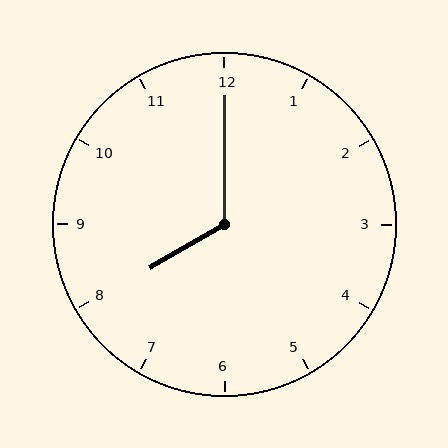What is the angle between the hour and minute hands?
Approximately 120 degrees.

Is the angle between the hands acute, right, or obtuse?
It is obtuse.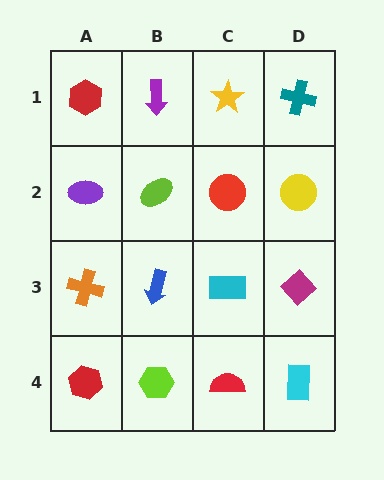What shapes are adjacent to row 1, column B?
A lime ellipse (row 2, column B), a red hexagon (row 1, column A), a yellow star (row 1, column C).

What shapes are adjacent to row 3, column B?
A lime ellipse (row 2, column B), a lime hexagon (row 4, column B), an orange cross (row 3, column A), a cyan rectangle (row 3, column C).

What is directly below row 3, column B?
A lime hexagon.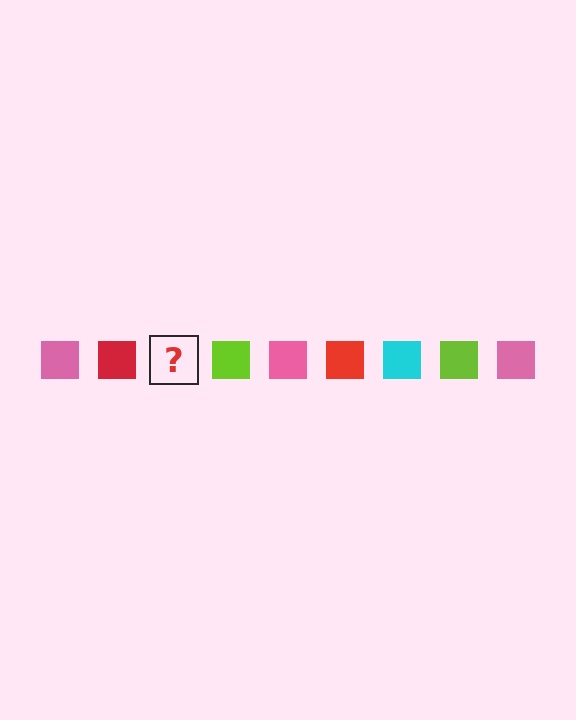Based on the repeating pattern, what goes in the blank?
The blank should be a cyan square.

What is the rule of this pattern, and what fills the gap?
The rule is that the pattern cycles through pink, red, cyan, lime squares. The gap should be filled with a cyan square.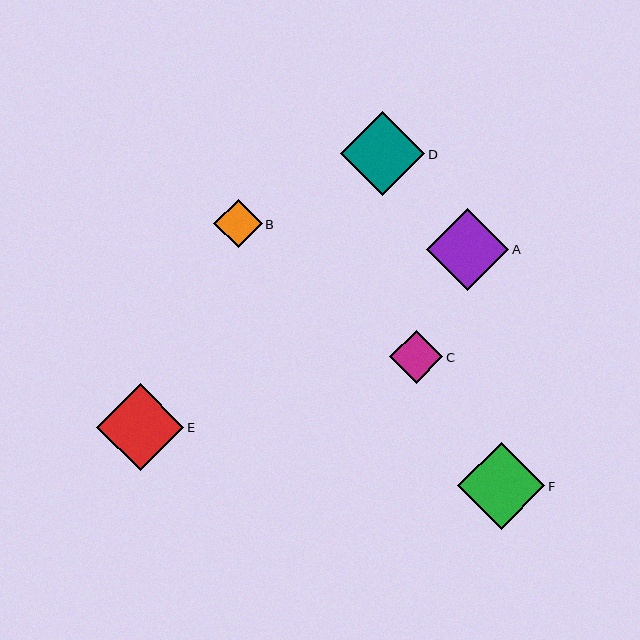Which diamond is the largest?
Diamond E is the largest with a size of approximately 87 pixels.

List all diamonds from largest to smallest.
From largest to smallest: E, F, D, A, C, B.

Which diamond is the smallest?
Diamond B is the smallest with a size of approximately 48 pixels.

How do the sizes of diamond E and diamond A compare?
Diamond E and diamond A are approximately the same size.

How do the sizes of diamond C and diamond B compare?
Diamond C and diamond B are approximately the same size.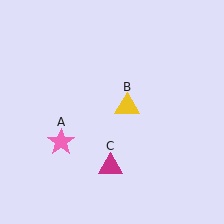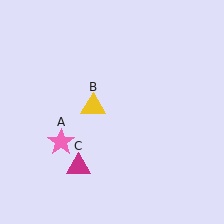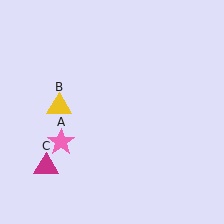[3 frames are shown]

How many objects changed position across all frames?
2 objects changed position: yellow triangle (object B), magenta triangle (object C).